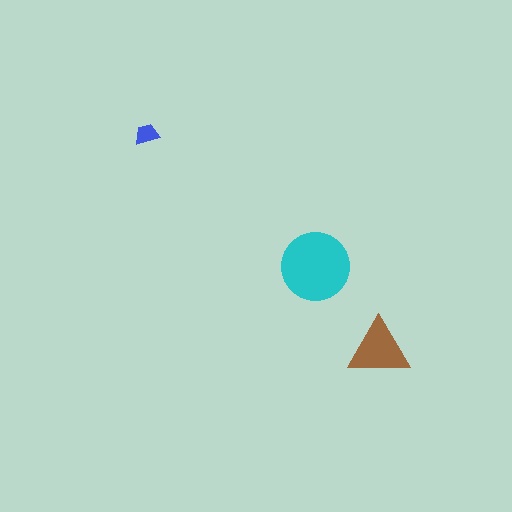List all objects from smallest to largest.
The blue trapezoid, the brown triangle, the cyan circle.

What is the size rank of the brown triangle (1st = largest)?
2nd.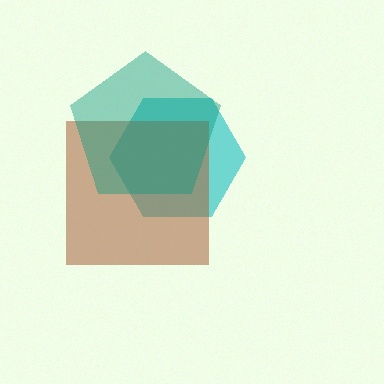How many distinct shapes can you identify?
There are 3 distinct shapes: a cyan hexagon, a brown square, a teal pentagon.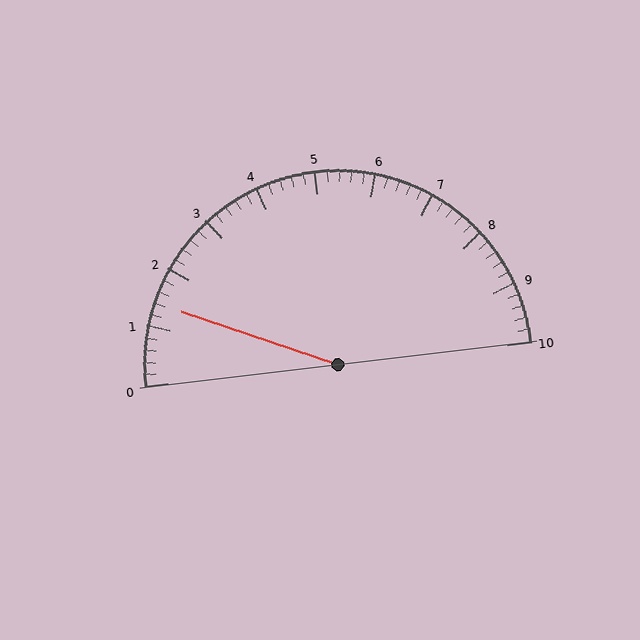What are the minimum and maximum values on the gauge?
The gauge ranges from 0 to 10.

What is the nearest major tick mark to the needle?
The nearest major tick mark is 1.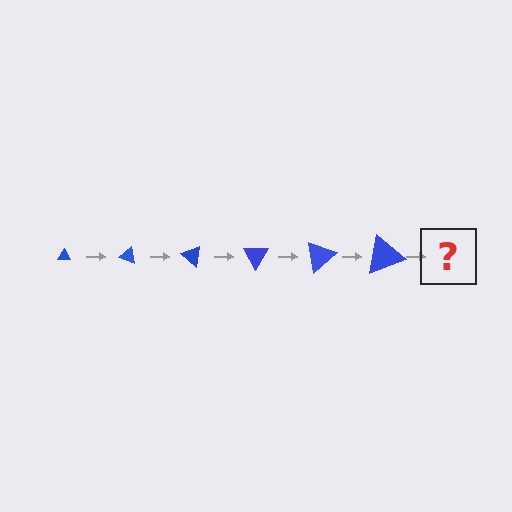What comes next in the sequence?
The next element should be a triangle, larger than the previous one and rotated 120 degrees from the start.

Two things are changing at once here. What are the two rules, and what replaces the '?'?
The two rules are that the triangle grows larger each step and it rotates 20 degrees each step. The '?' should be a triangle, larger than the previous one and rotated 120 degrees from the start.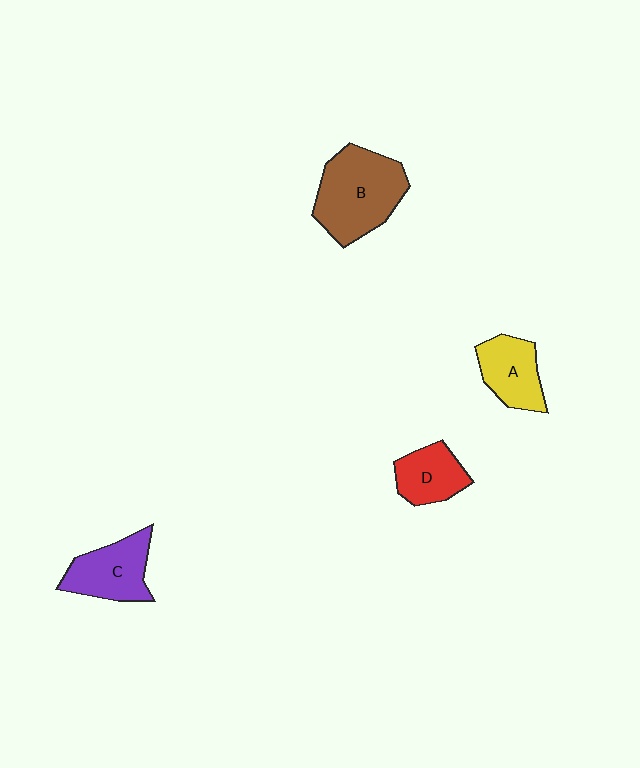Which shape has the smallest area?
Shape D (red).